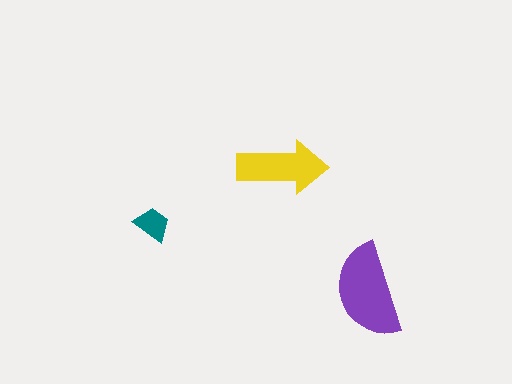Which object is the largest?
The purple semicircle.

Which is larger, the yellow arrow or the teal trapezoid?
The yellow arrow.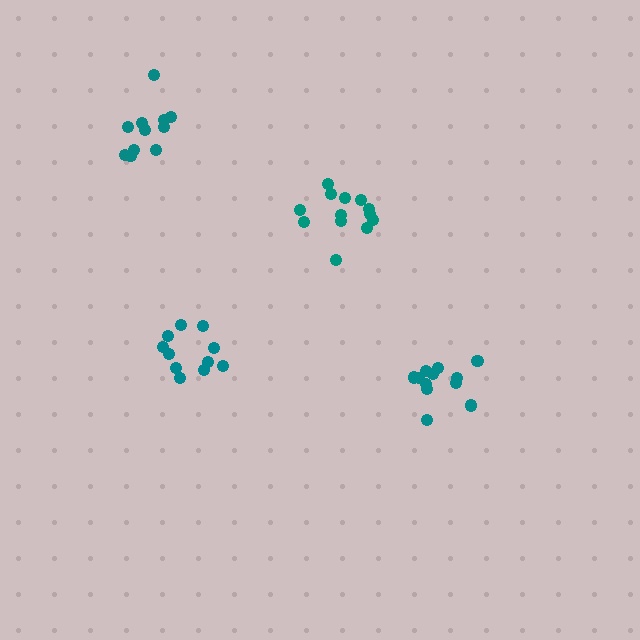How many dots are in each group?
Group 1: 12 dots, Group 2: 13 dots, Group 3: 11 dots, Group 4: 11 dots (47 total).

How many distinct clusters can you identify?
There are 4 distinct clusters.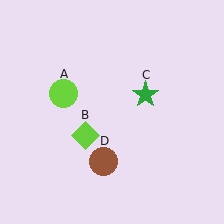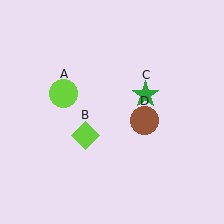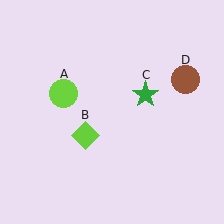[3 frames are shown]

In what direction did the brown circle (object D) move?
The brown circle (object D) moved up and to the right.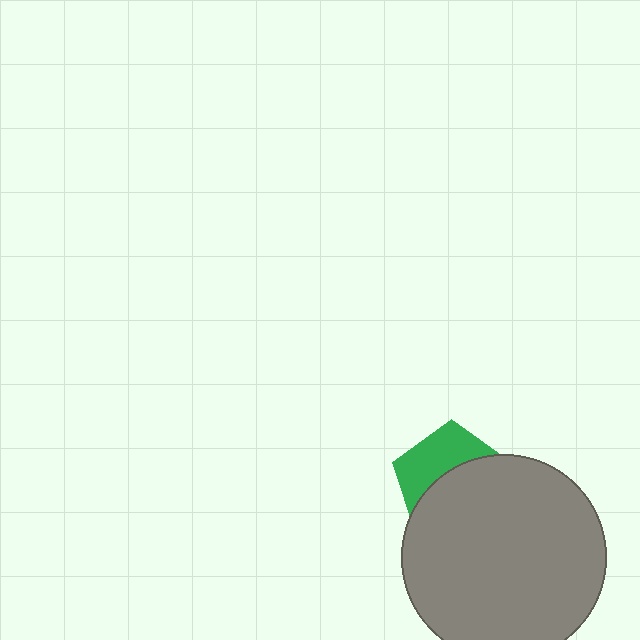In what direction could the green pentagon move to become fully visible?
The green pentagon could move up. That would shift it out from behind the gray circle entirely.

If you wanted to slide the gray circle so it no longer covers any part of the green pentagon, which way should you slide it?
Slide it down — that is the most direct way to separate the two shapes.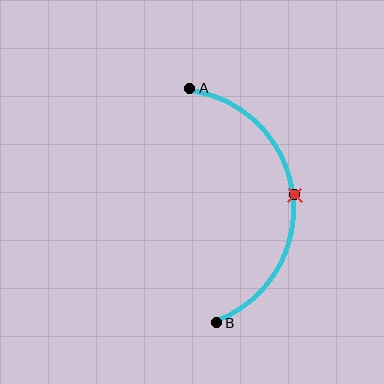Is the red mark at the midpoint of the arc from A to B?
Yes. The red mark lies on the arc at equal arc-length from both A and B — it is the arc midpoint.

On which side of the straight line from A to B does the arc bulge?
The arc bulges to the right of the straight line connecting A and B.